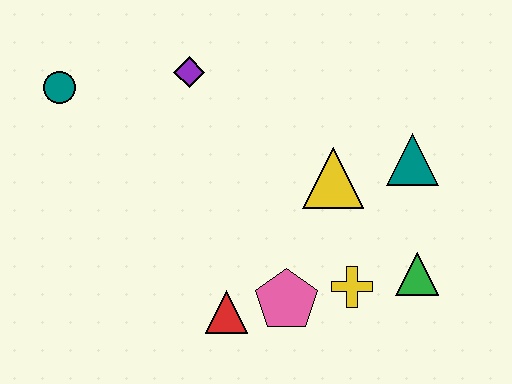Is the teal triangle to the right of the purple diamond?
Yes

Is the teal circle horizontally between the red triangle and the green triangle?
No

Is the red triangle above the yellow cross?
No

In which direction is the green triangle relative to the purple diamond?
The green triangle is to the right of the purple diamond.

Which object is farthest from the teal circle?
The green triangle is farthest from the teal circle.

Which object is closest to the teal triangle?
The yellow triangle is closest to the teal triangle.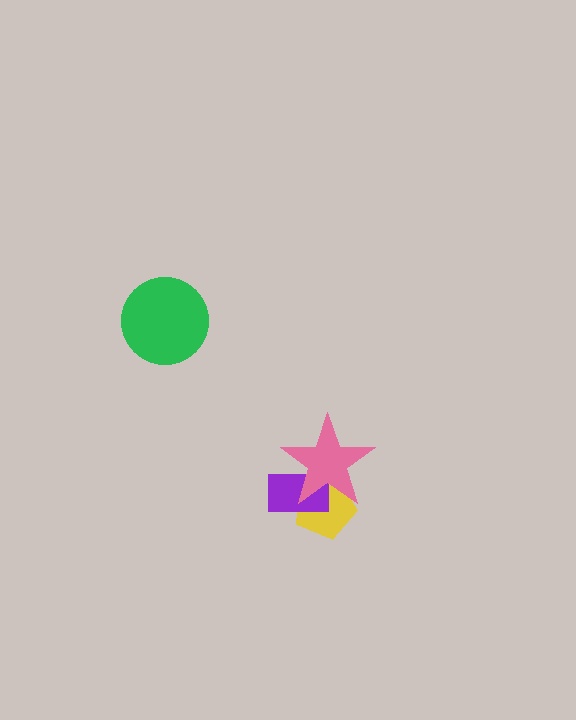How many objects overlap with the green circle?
0 objects overlap with the green circle.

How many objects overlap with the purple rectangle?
2 objects overlap with the purple rectangle.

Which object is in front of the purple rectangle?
The pink star is in front of the purple rectangle.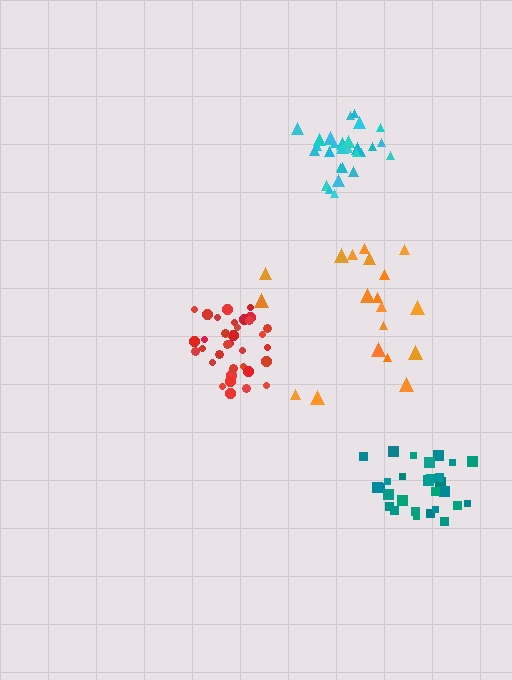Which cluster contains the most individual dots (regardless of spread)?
Red (34).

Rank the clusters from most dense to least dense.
red, cyan, teal, orange.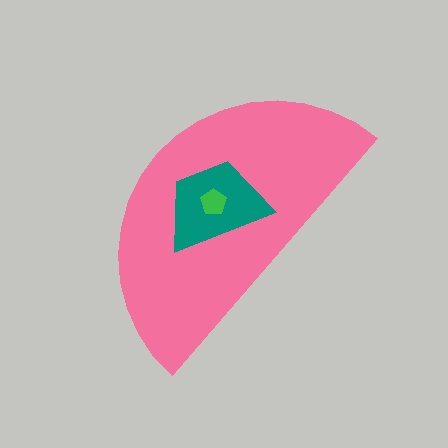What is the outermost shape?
The pink semicircle.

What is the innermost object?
The green pentagon.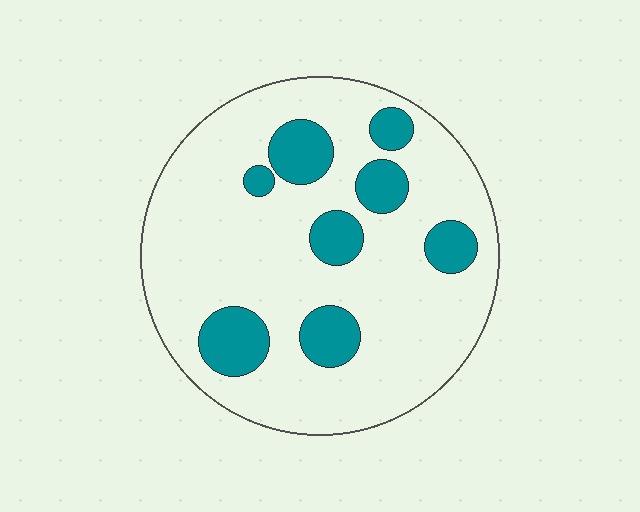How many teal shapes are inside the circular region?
8.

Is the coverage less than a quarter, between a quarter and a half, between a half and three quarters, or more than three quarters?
Less than a quarter.